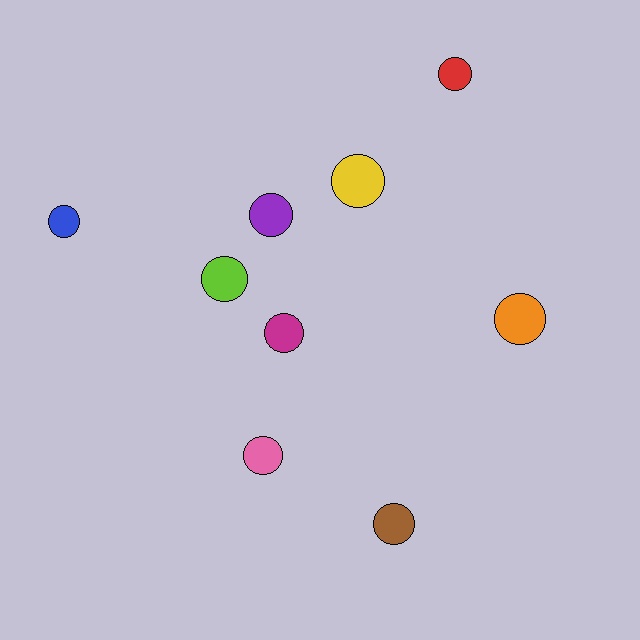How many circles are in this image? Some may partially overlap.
There are 9 circles.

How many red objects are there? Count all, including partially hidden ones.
There is 1 red object.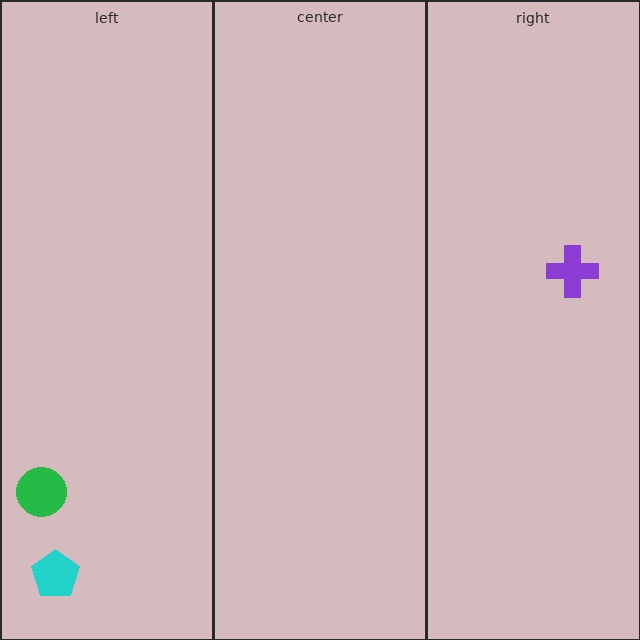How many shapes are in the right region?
1.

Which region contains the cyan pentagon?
The left region.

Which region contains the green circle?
The left region.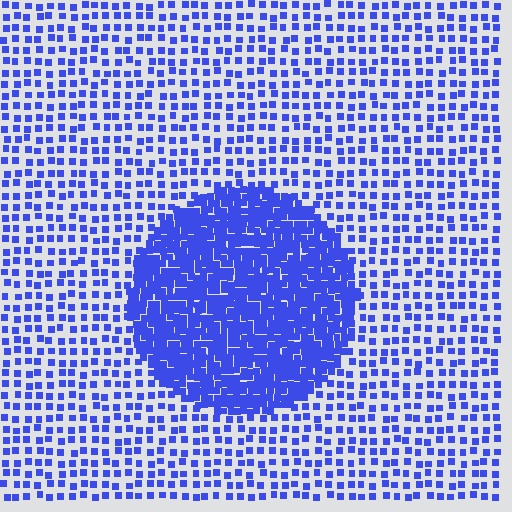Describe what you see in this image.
The image contains small blue elements arranged at two different densities. A circle-shaped region is visible where the elements are more densely packed than the surrounding area.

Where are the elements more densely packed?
The elements are more densely packed inside the circle boundary.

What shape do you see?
I see a circle.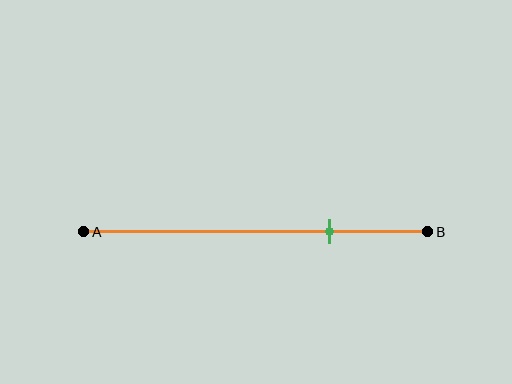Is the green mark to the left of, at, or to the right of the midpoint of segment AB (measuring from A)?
The green mark is to the right of the midpoint of segment AB.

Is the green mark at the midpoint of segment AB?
No, the mark is at about 70% from A, not at the 50% midpoint.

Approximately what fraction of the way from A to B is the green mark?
The green mark is approximately 70% of the way from A to B.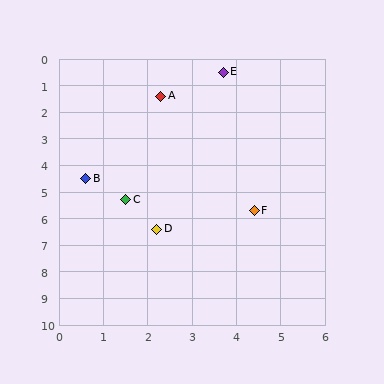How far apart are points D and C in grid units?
Points D and C are about 1.3 grid units apart.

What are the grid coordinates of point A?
Point A is at approximately (2.3, 1.4).